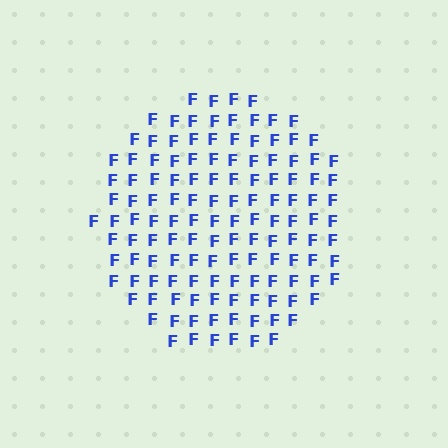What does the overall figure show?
The overall figure shows a circle.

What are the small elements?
The small elements are letter F's.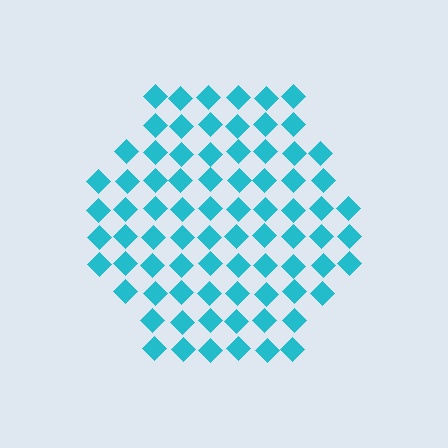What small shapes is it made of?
It is made of small diamonds.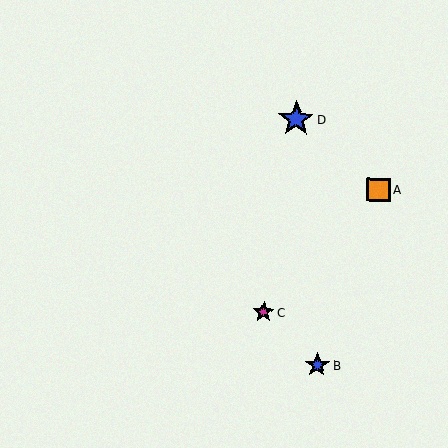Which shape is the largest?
The blue star (labeled D) is the largest.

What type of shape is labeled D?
Shape D is a blue star.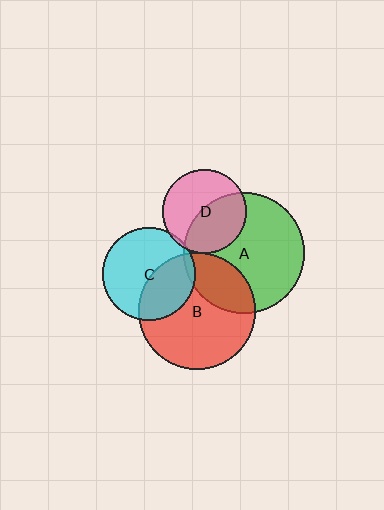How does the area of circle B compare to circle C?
Approximately 1.6 times.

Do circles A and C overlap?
Yes.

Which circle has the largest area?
Circle A (green).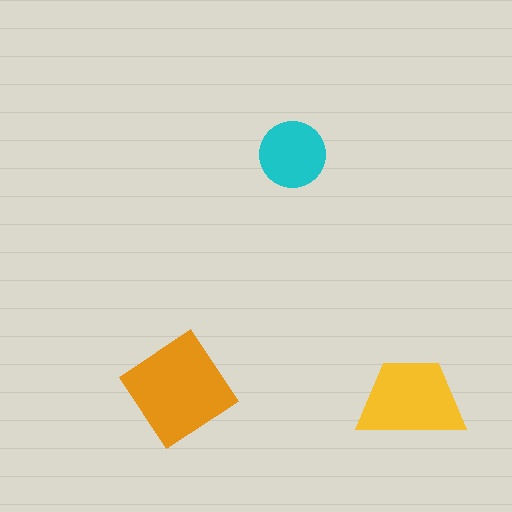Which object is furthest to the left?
The orange diamond is leftmost.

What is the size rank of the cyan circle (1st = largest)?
3rd.